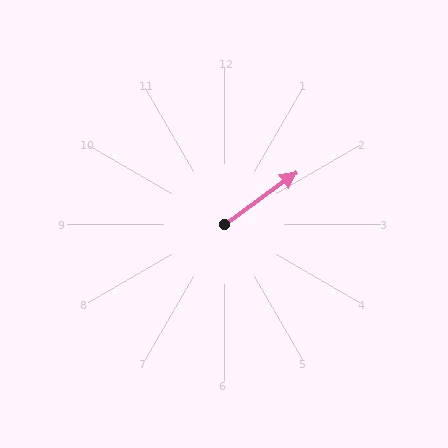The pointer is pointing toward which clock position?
Roughly 2 o'clock.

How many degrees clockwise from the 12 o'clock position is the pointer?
Approximately 54 degrees.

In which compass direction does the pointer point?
Northeast.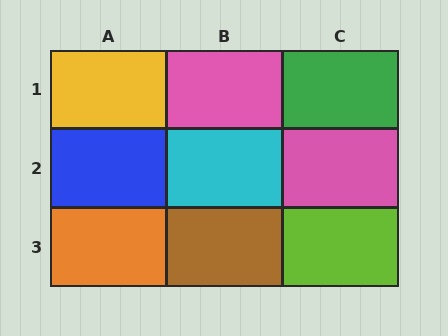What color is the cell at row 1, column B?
Pink.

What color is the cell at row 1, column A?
Yellow.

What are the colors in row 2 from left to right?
Blue, cyan, pink.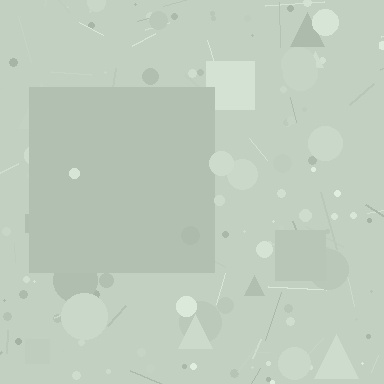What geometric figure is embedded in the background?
A square is embedded in the background.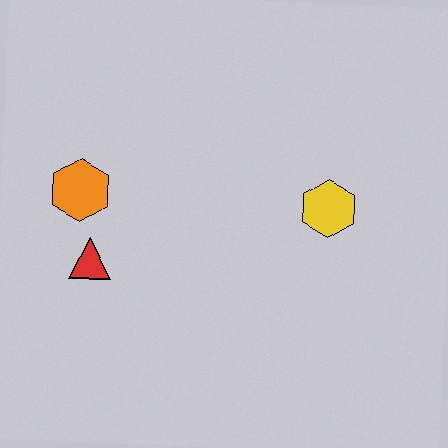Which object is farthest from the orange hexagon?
The yellow hexagon is farthest from the orange hexagon.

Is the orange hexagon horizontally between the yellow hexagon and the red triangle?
No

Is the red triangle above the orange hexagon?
No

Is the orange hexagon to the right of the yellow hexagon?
No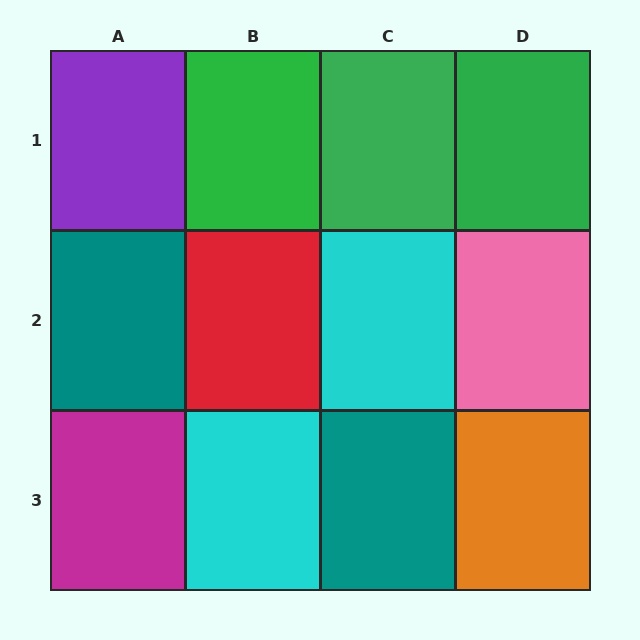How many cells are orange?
1 cell is orange.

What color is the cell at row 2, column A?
Teal.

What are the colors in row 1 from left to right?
Purple, green, green, green.